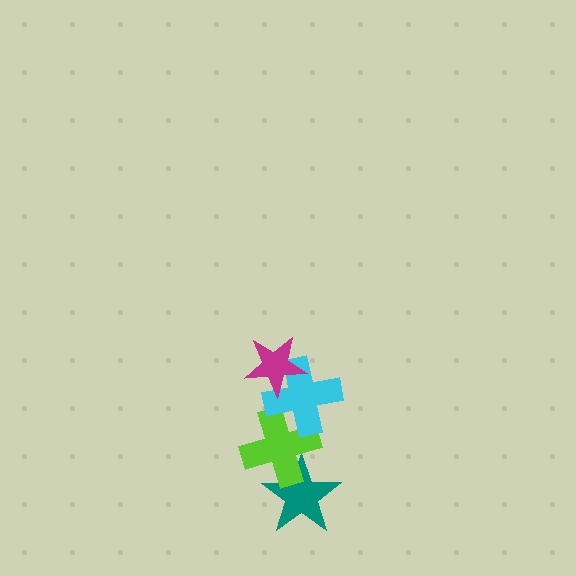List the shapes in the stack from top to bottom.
From top to bottom: the magenta star, the cyan cross, the lime cross, the teal star.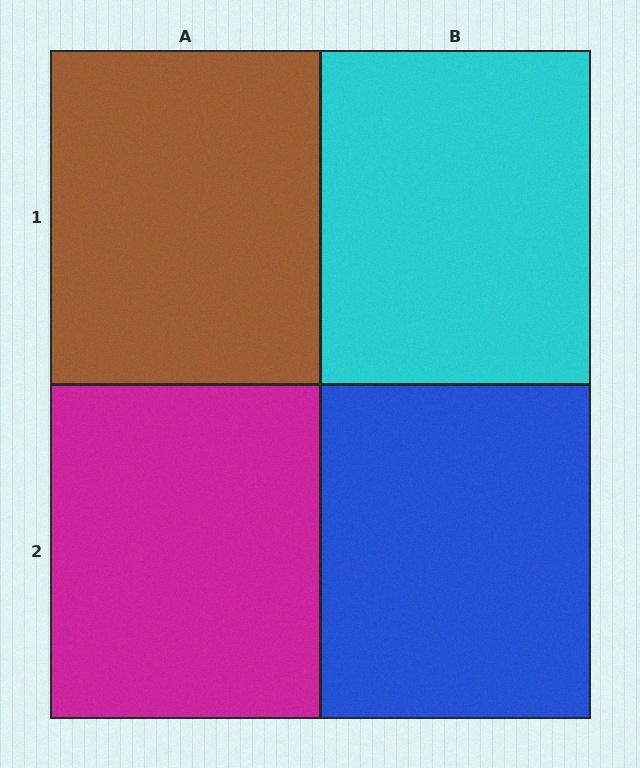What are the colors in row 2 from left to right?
Magenta, blue.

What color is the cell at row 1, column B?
Cyan.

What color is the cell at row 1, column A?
Brown.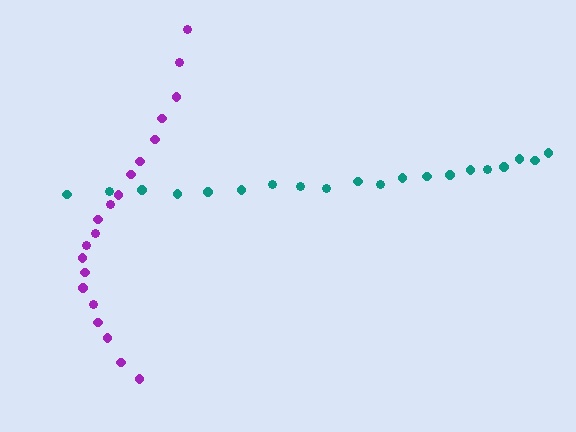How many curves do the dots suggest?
There are 2 distinct paths.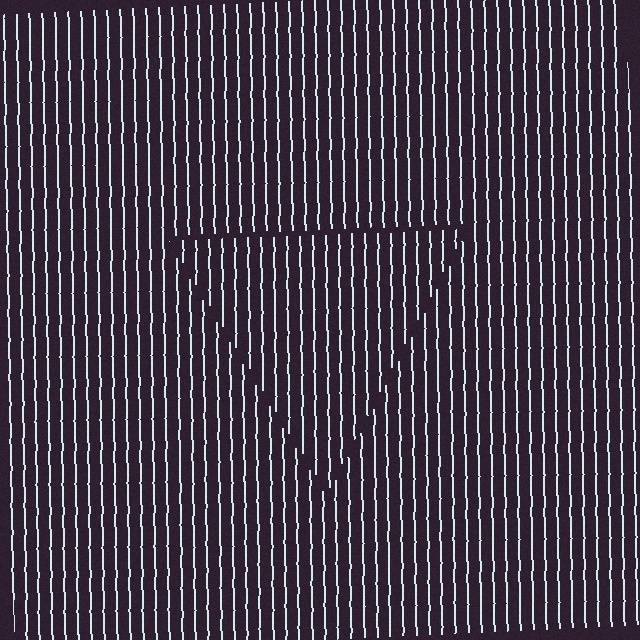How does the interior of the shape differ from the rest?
The interior of the shape contains the same grating, shifted by half a period — the contour is defined by the phase discontinuity where line-ends from the inner and outer gratings abut.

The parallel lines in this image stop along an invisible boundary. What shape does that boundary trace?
An illusory triangle. The interior of the shape contains the same grating, shifted by half a period — the contour is defined by the phase discontinuity where line-ends from the inner and outer gratings abut.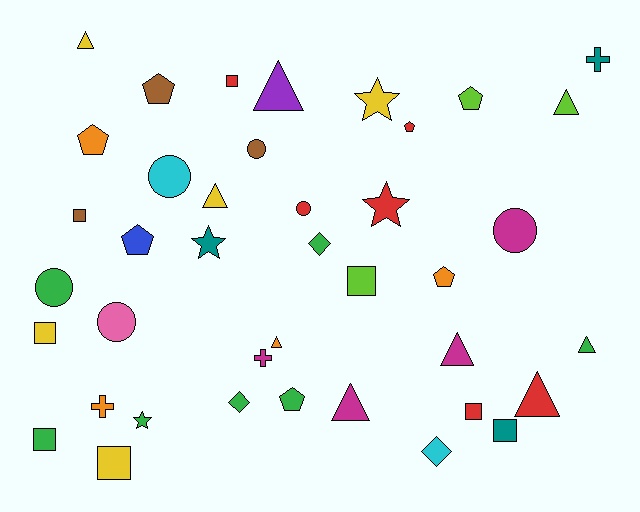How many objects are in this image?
There are 40 objects.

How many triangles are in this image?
There are 9 triangles.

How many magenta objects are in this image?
There are 4 magenta objects.